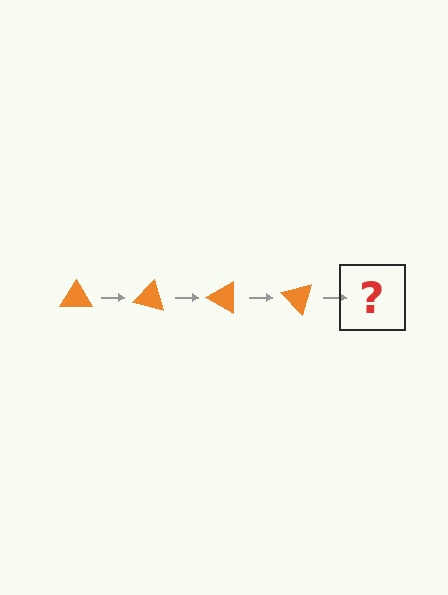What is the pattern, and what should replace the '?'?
The pattern is that the triangle rotates 15 degrees each step. The '?' should be an orange triangle rotated 60 degrees.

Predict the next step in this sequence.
The next step is an orange triangle rotated 60 degrees.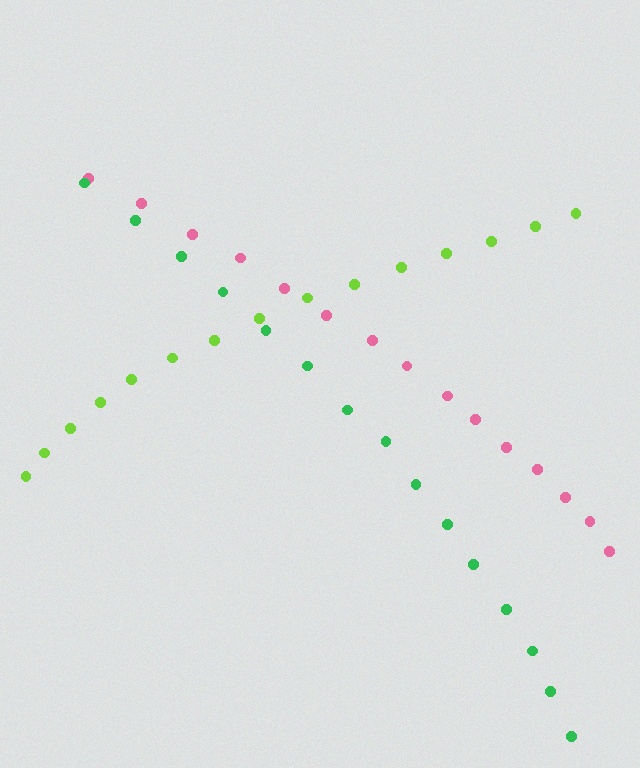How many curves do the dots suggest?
There are 3 distinct paths.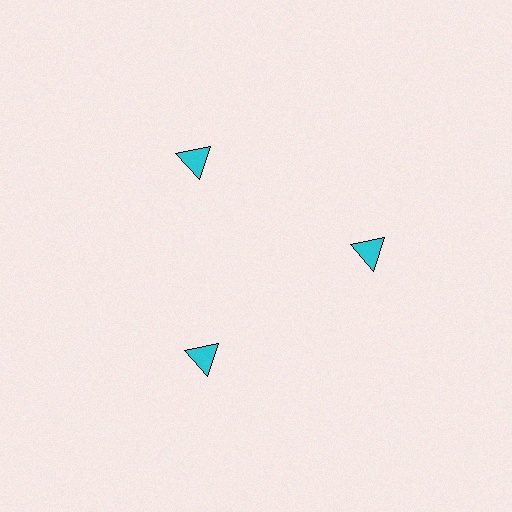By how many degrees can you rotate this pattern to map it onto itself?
The pattern maps onto itself every 120 degrees of rotation.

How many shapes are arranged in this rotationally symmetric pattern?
There are 3 shapes, arranged in 3 groups of 1.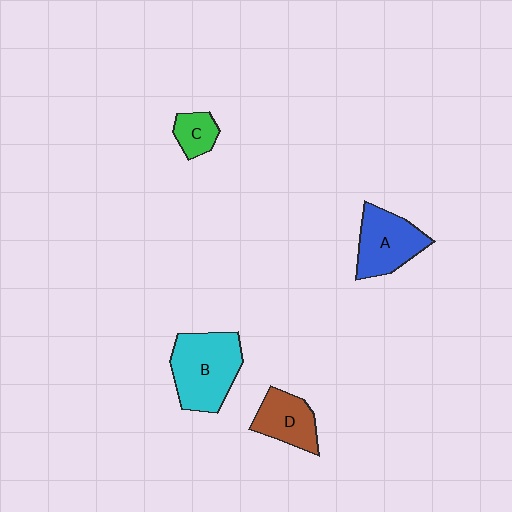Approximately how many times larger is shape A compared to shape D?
Approximately 1.3 times.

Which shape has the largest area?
Shape B (cyan).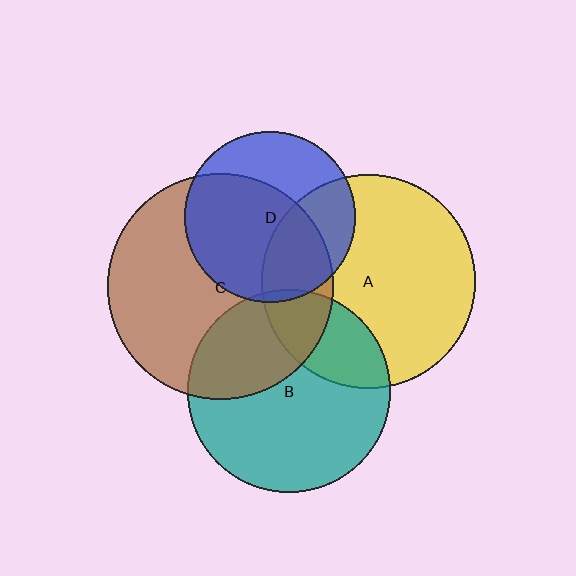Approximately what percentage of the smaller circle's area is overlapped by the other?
Approximately 25%.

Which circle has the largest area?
Circle C (brown).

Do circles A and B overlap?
Yes.